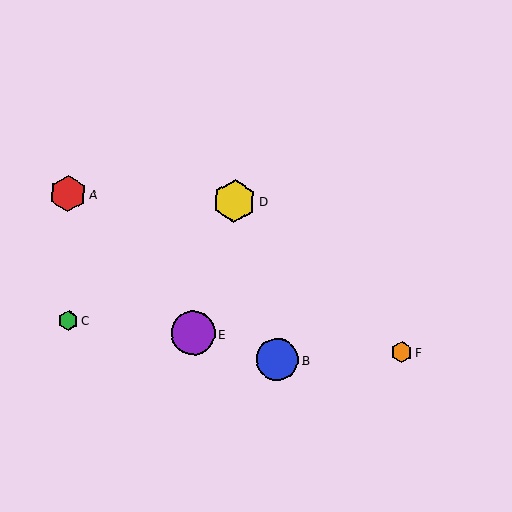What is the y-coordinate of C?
Object C is at y≈321.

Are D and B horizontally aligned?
No, D is at y≈201 and B is at y≈360.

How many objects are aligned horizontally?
2 objects (A, D) are aligned horizontally.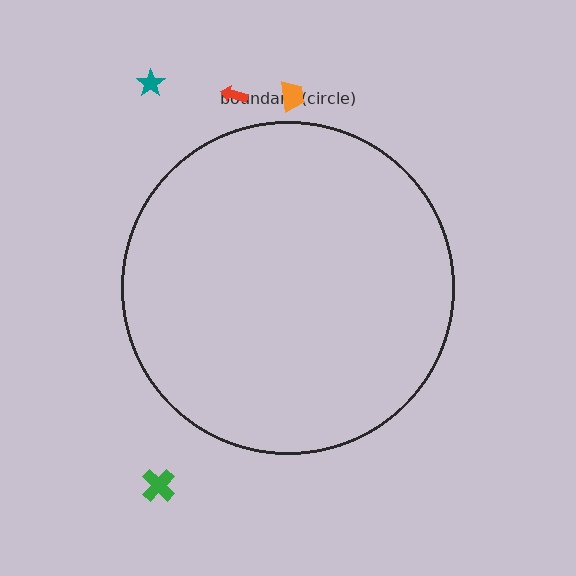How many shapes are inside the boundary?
0 inside, 4 outside.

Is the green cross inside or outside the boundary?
Outside.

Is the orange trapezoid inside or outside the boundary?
Outside.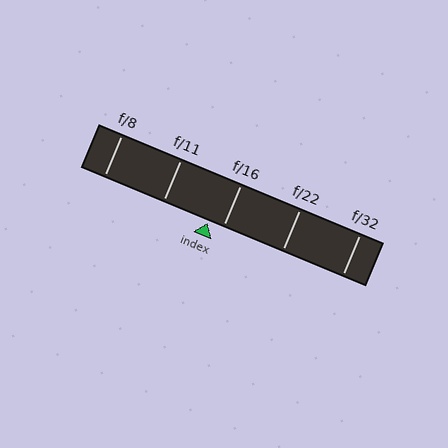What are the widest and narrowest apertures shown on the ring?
The widest aperture shown is f/8 and the narrowest is f/32.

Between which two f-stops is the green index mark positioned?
The index mark is between f/11 and f/16.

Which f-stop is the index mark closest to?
The index mark is closest to f/16.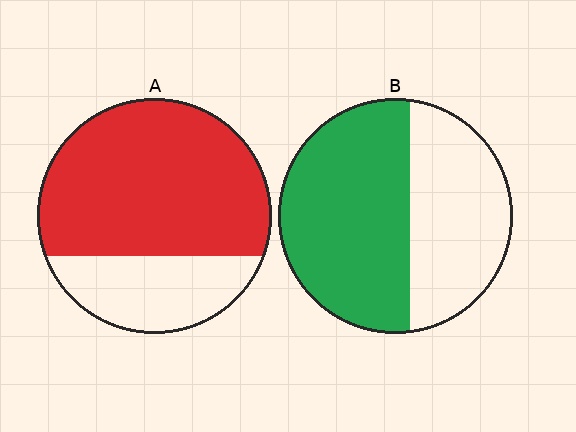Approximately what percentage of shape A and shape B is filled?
A is approximately 70% and B is approximately 60%.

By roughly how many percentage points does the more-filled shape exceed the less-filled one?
By roughly 15 percentage points (A over B).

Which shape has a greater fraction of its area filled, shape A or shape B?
Shape A.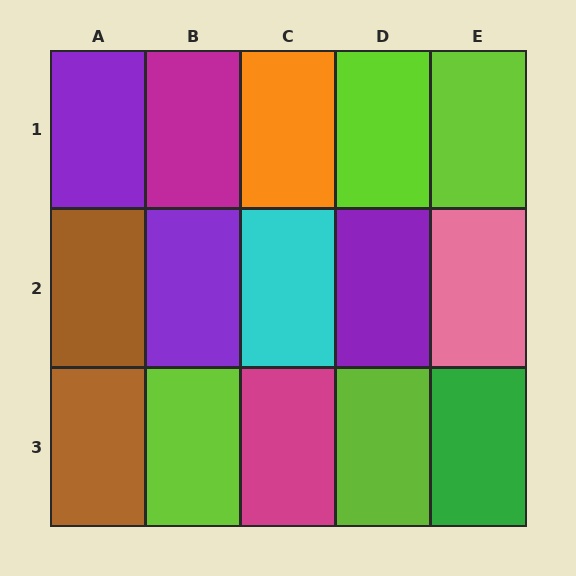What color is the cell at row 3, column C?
Magenta.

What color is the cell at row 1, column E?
Lime.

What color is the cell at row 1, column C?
Orange.